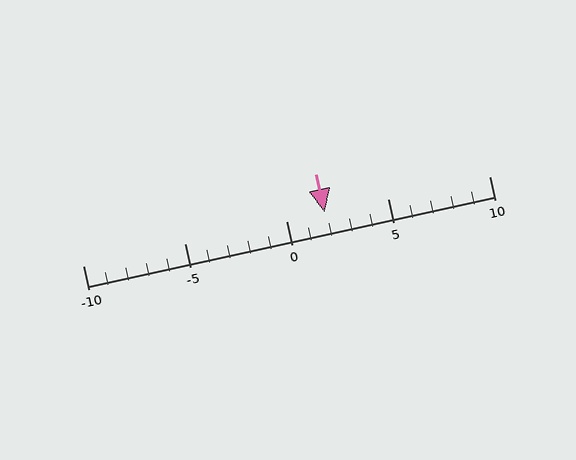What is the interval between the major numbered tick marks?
The major tick marks are spaced 5 units apart.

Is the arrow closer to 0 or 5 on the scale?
The arrow is closer to 0.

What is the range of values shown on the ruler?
The ruler shows values from -10 to 10.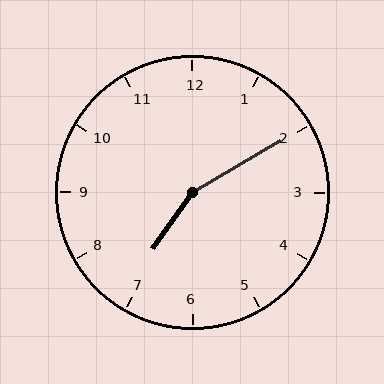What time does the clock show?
7:10.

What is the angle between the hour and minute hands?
Approximately 155 degrees.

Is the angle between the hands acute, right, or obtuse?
It is obtuse.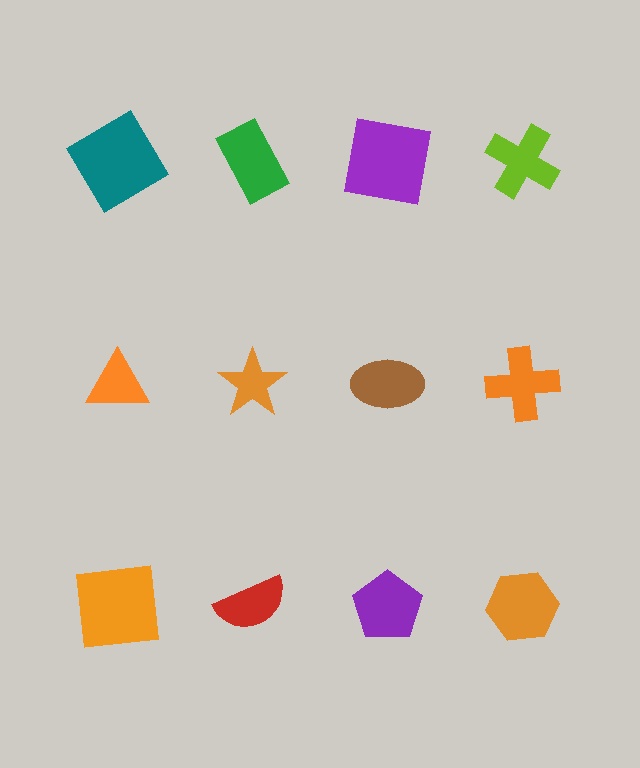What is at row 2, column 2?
An orange star.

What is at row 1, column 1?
A teal diamond.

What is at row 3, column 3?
A purple pentagon.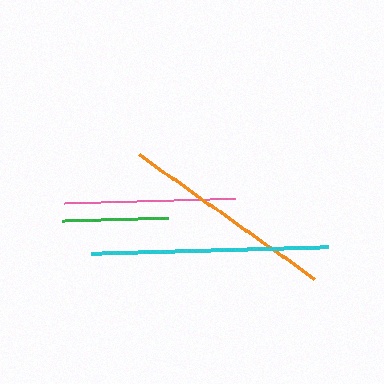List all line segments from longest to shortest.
From longest to shortest: cyan, orange, pink, green.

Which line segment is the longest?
The cyan line is the longest at approximately 237 pixels.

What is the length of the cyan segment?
The cyan segment is approximately 237 pixels long.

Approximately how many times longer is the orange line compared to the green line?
The orange line is approximately 2.0 times the length of the green line.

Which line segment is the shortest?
The green line is the shortest at approximately 106 pixels.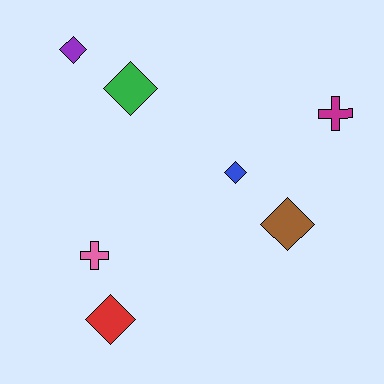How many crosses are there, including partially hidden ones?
There are 2 crosses.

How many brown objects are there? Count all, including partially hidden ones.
There is 1 brown object.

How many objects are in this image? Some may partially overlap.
There are 7 objects.